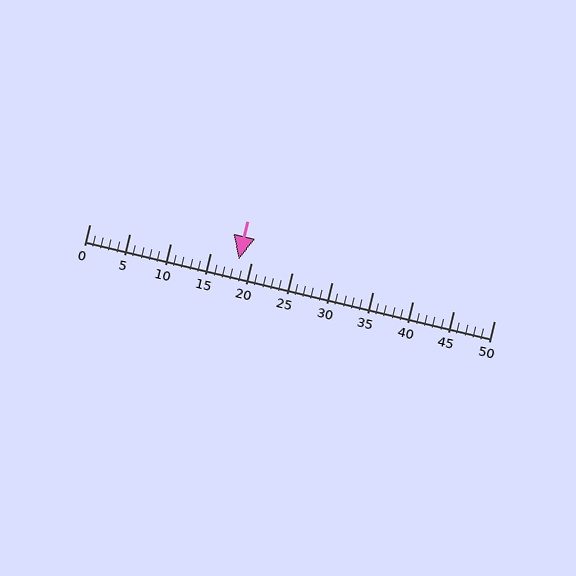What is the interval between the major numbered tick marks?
The major tick marks are spaced 5 units apart.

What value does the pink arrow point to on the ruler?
The pink arrow points to approximately 18.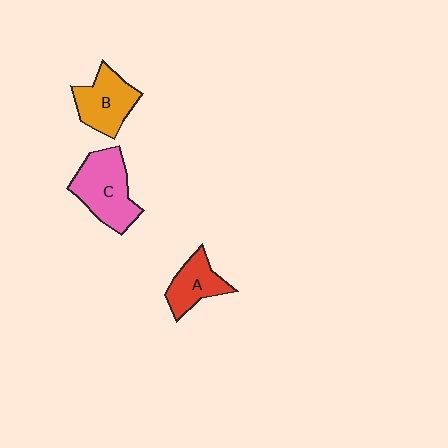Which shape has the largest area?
Shape C (pink).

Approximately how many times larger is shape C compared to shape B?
Approximately 1.3 times.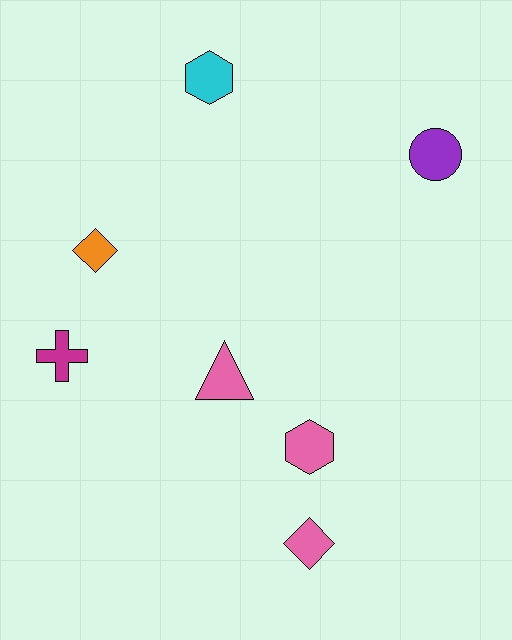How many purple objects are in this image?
There is 1 purple object.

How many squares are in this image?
There are no squares.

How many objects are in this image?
There are 7 objects.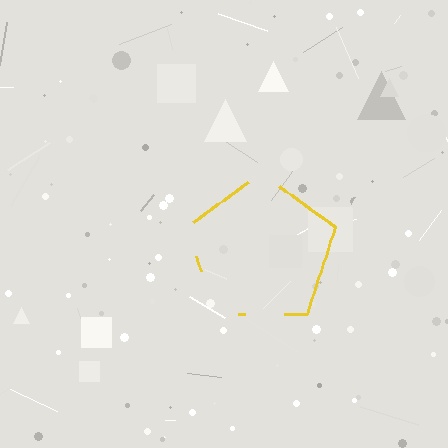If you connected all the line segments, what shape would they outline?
They would outline a pentagon.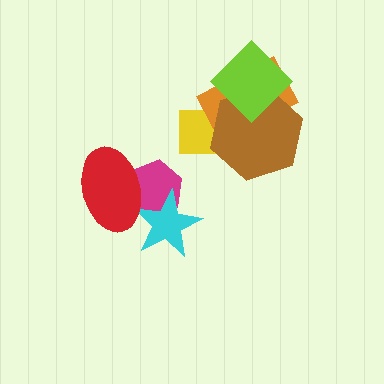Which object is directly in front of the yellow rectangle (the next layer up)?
The orange rectangle is directly in front of the yellow rectangle.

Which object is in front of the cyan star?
The red ellipse is in front of the cyan star.